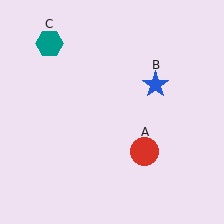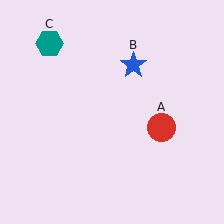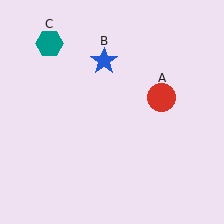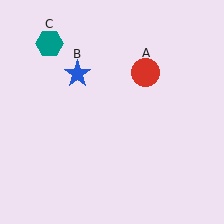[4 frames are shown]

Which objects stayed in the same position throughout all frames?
Teal hexagon (object C) remained stationary.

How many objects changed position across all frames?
2 objects changed position: red circle (object A), blue star (object B).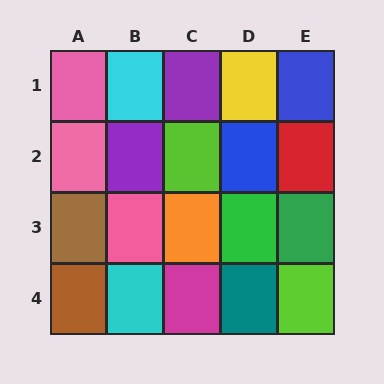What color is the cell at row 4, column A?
Brown.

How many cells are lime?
2 cells are lime.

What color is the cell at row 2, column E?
Red.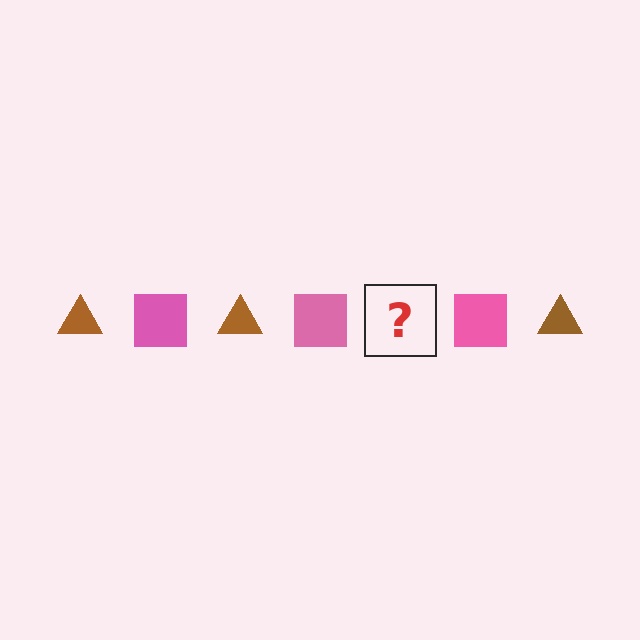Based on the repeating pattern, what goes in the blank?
The blank should be a brown triangle.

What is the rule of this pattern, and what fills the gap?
The rule is that the pattern alternates between brown triangle and pink square. The gap should be filled with a brown triangle.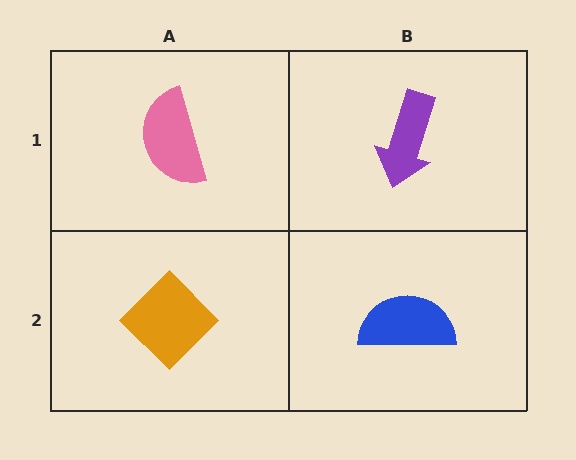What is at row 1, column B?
A purple arrow.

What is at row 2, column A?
An orange diamond.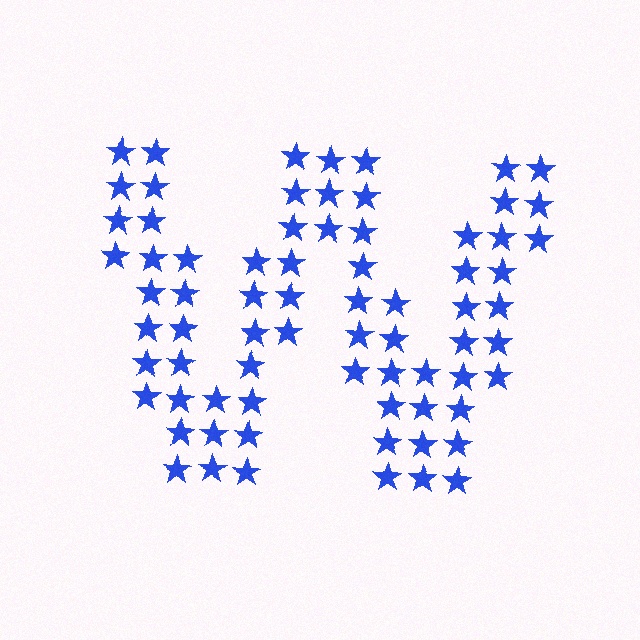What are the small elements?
The small elements are stars.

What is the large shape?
The large shape is the letter W.